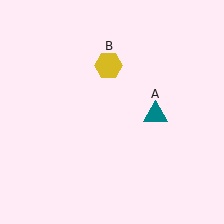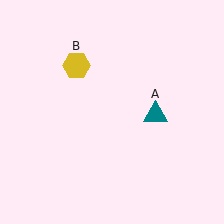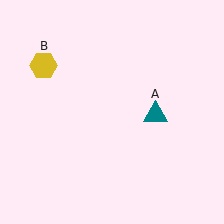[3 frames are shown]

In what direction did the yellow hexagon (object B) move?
The yellow hexagon (object B) moved left.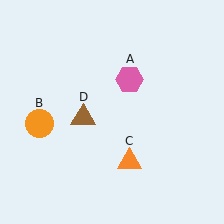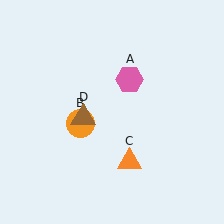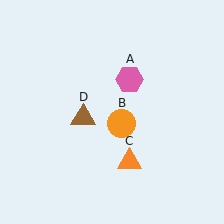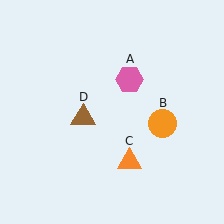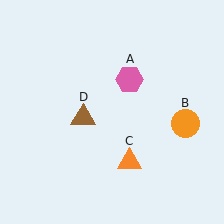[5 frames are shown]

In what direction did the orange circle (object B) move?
The orange circle (object B) moved right.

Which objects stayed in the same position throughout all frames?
Pink hexagon (object A) and orange triangle (object C) and brown triangle (object D) remained stationary.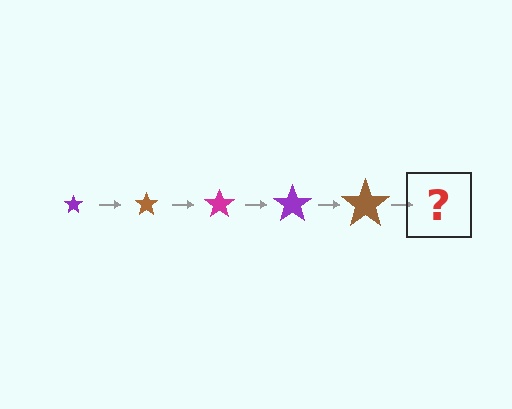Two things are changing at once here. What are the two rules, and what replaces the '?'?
The two rules are that the star grows larger each step and the color cycles through purple, brown, and magenta. The '?' should be a magenta star, larger than the previous one.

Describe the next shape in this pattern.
It should be a magenta star, larger than the previous one.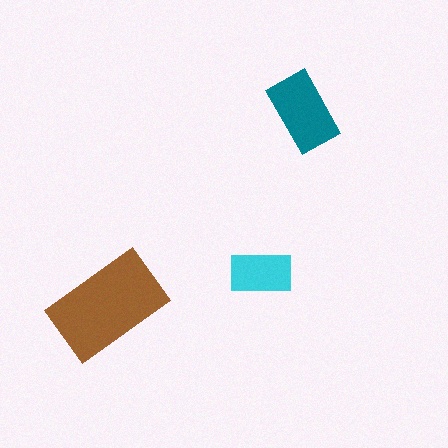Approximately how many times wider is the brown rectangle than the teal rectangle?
About 1.5 times wider.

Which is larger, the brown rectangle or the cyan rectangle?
The brown one.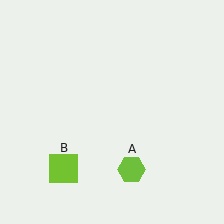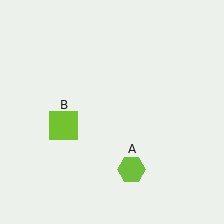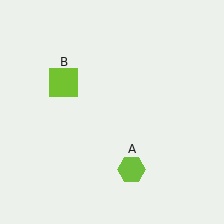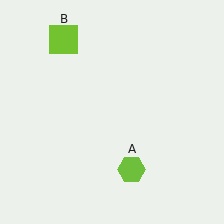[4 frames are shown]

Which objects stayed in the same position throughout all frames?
Lime hexagon (object A) remained stationary.